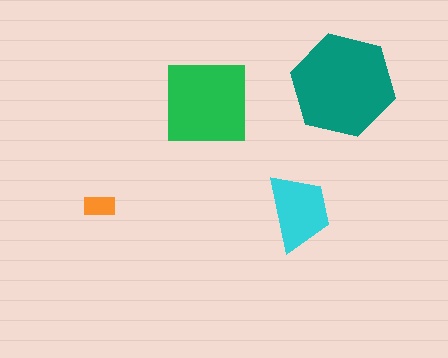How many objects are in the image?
There are 4 objects in the image.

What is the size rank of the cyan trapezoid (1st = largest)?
3rd.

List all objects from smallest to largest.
The orange rectangle, the cyan trapezoid, the green square, the teal hexagon.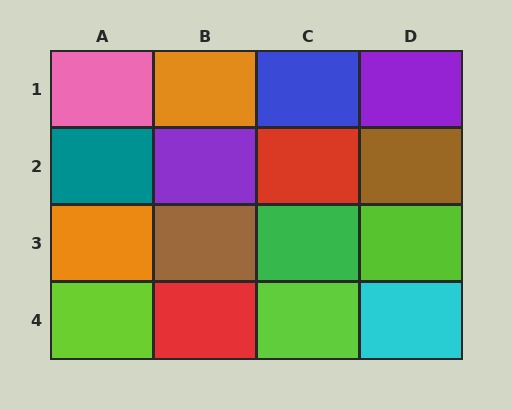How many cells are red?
2 cells are red.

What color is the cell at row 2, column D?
Brown.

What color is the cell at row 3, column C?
Green.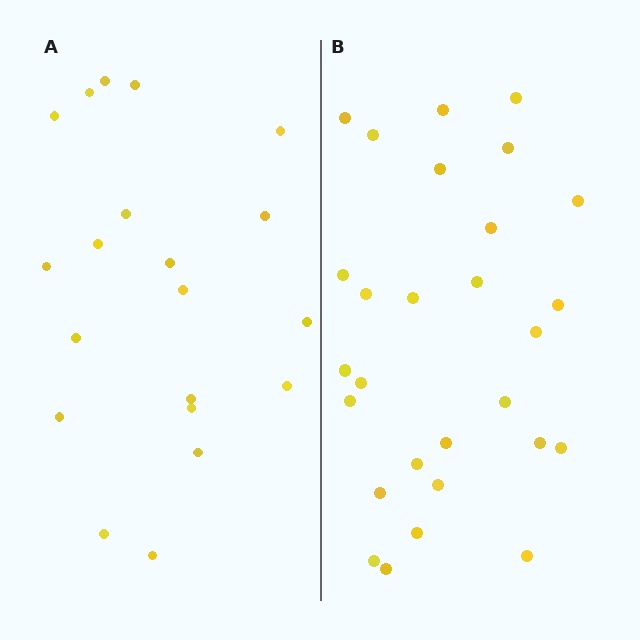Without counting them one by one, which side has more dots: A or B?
Region B (the right region) has more dots.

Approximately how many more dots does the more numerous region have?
Region B has roughly 8 or so more dots than region A.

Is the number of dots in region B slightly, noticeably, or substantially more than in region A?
Region B has noticeably more, but not dramatically so. The ratio is roughly 1.4 to 1.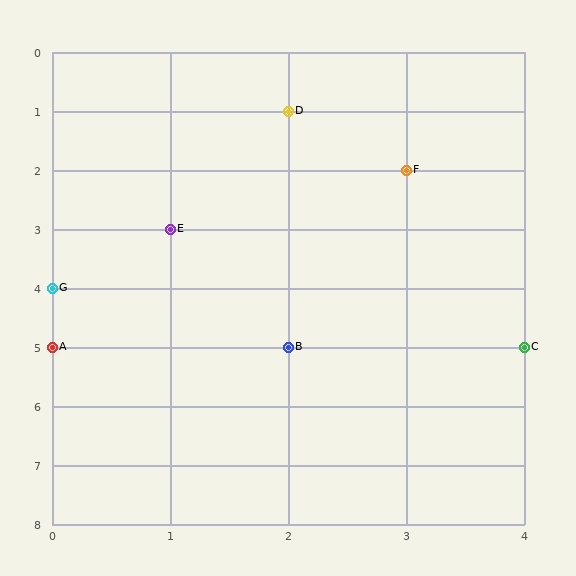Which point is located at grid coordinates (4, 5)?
Point C is at (4, 5).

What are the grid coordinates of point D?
Point D is at grid coordinates (2, 1).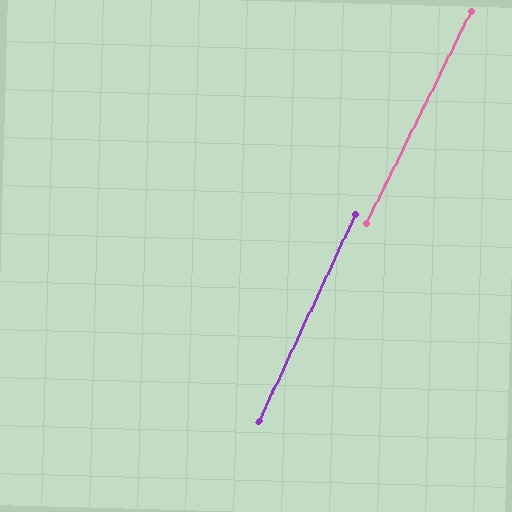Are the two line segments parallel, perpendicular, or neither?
Parallel — their directions differ by only 1.5°.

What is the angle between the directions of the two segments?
Approximately 1 degree.